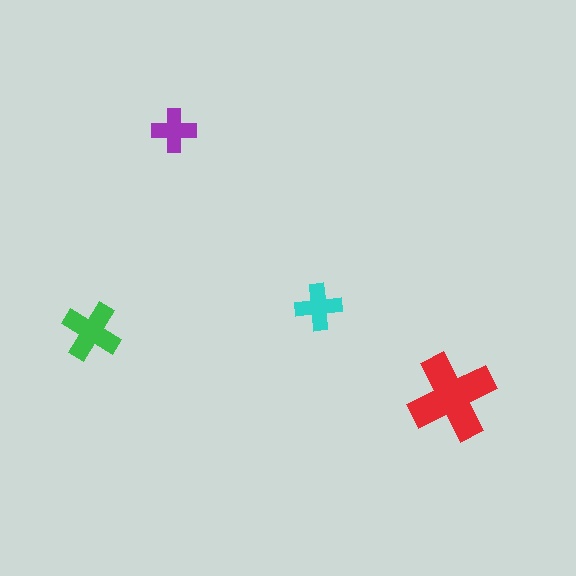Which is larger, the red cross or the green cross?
The red one.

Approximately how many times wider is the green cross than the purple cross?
About 1.5 times wider.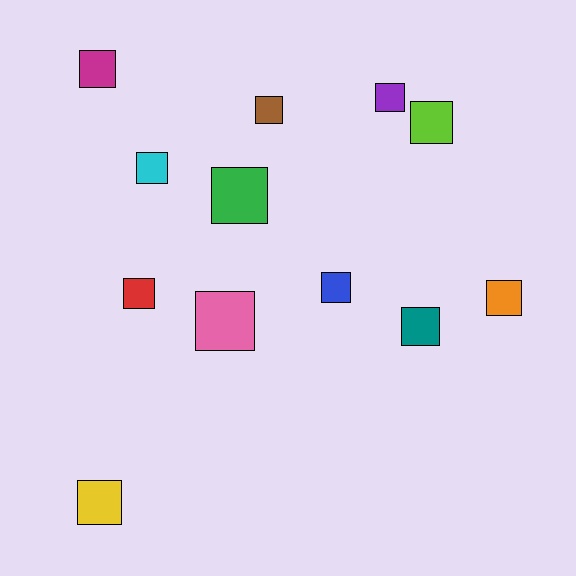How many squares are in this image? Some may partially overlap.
There are 12 squares.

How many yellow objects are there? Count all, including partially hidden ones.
There is 1 yellow object.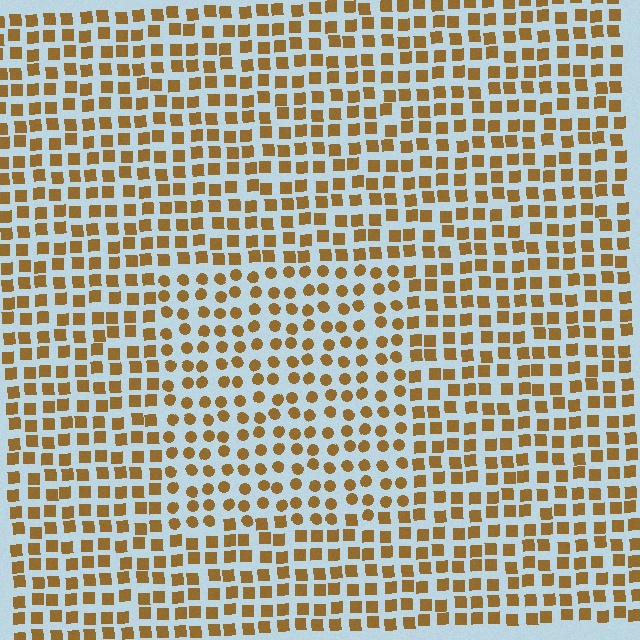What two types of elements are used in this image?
The image uses circles inside the rectangle region and squares outside it.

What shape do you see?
I see a rectangle.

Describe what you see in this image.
The image is filled with small brown elements arranged in a uniform grid. A rectangle-shaped region contains circles, while the surrounding area contains squares. The boundary is defined purely by the change in element shape.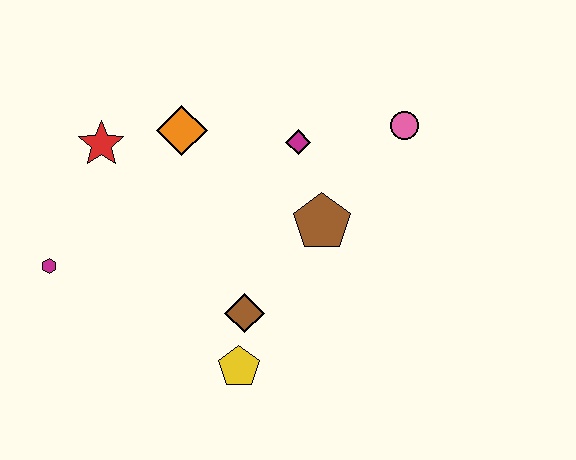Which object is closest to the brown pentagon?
The magenta diamond is closest to the brown pentagon.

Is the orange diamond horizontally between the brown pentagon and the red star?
Yes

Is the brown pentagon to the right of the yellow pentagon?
Yes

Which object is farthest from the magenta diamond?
The magenta hexagon is farthest from the magenta diamond.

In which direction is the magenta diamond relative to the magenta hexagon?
The magenta diamond is to the right of the magenta hexagon.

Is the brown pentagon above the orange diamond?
No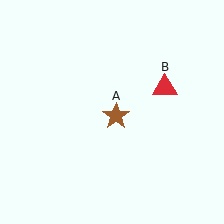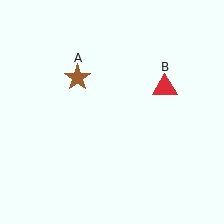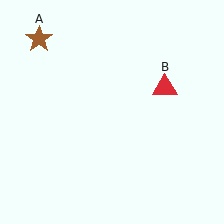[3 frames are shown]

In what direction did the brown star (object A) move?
The brown star (object A) moved up and to the left.